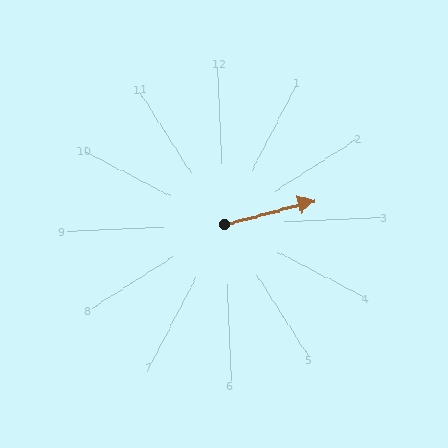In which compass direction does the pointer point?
East.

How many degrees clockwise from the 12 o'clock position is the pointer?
Approximately 78 degrees.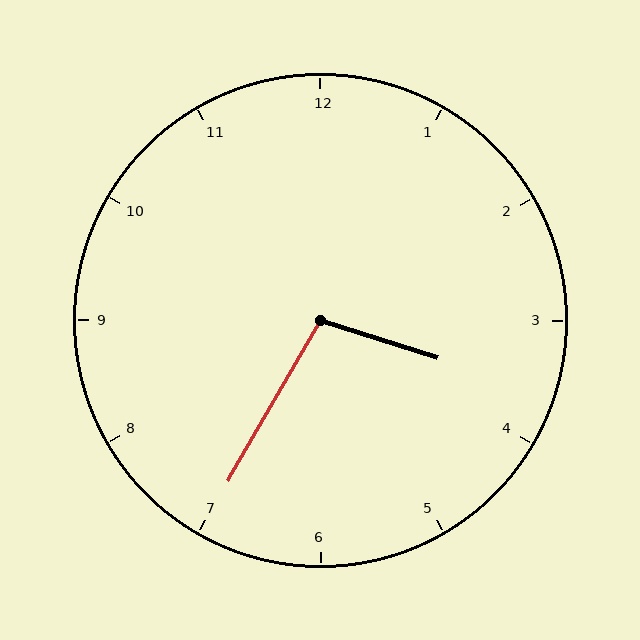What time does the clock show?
3:35.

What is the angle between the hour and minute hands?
Approximately 102 degrees.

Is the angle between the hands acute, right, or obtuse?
It is obtuse.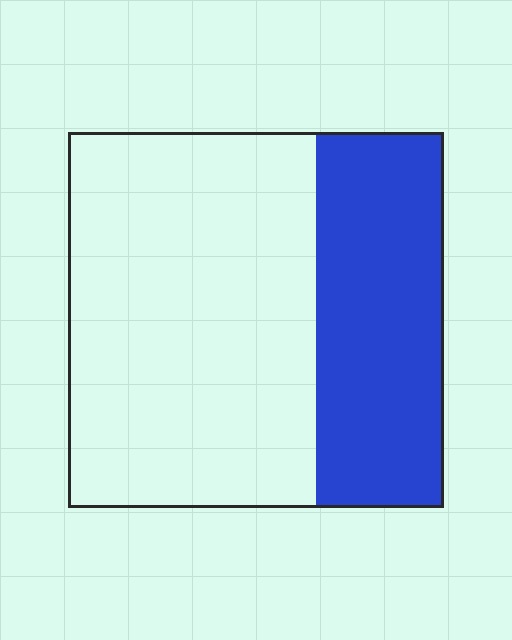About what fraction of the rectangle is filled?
About one third (1/3).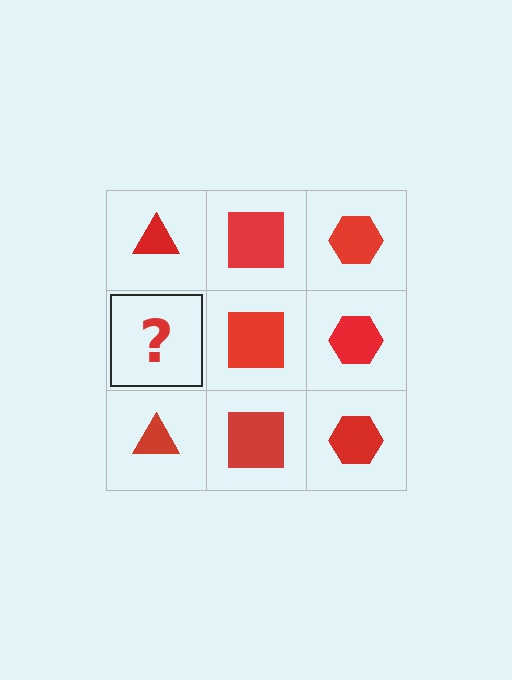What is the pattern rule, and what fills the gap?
The rule is that each column has a consistent shape. The gap should be filled with a red triangle.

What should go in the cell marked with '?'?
The missing cell should contain a red triangle.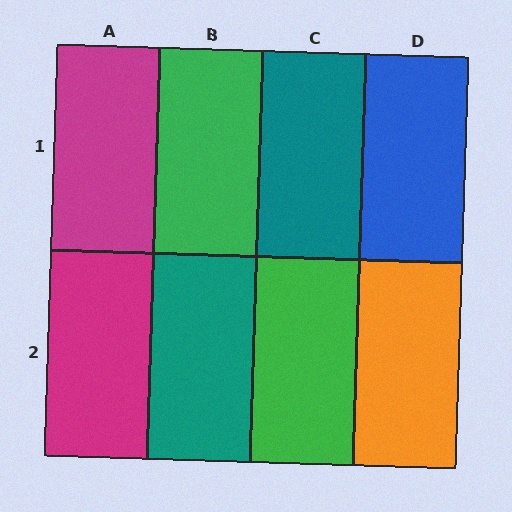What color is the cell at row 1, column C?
Teal.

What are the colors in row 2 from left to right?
Magenta, teal, green, orange.